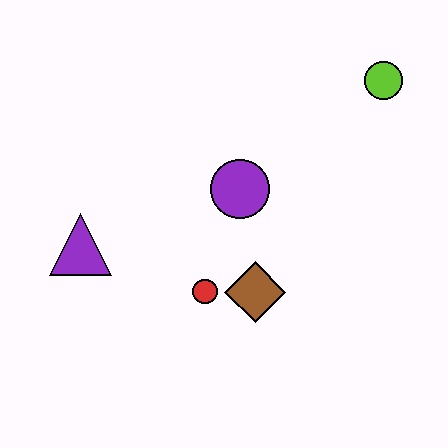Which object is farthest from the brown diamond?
The lime circle is farthest from the brown diamond.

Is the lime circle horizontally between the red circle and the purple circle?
No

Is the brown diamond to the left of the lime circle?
Yes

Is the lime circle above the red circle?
Yes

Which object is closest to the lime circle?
The purple circle is closest to the lime circle.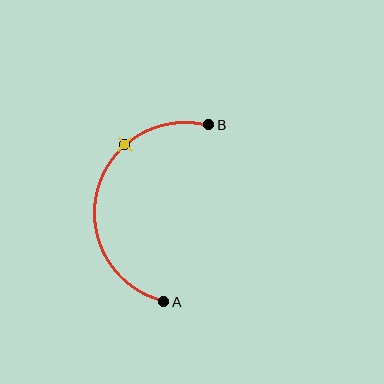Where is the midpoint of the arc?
The arc midpoint is the point on the curve farthest from the straight line joining A and B. It sits to the left of that line.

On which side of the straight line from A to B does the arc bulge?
The arc bulges to the left of the straight line connecting A and B.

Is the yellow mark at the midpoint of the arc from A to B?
No. The yellow mark lies on the arc but is closer to endpoint B. The arc midpoint would be at the point on the curve equidistant along the arc from both A and B.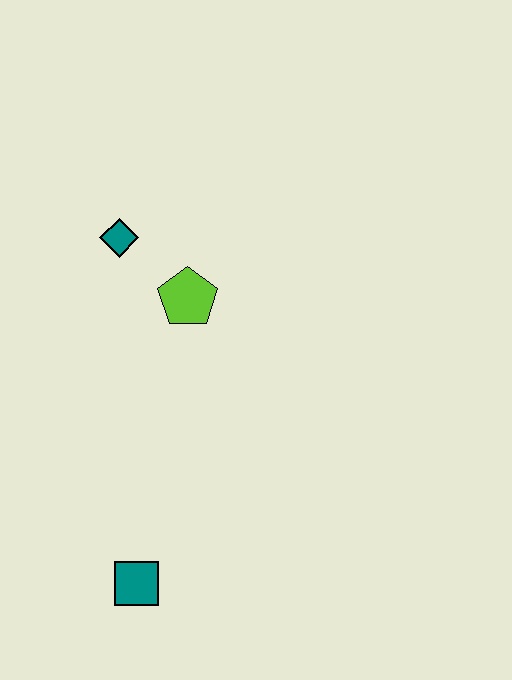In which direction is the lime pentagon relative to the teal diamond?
The lime pentagon is to the right of the teal diamond.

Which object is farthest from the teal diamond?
The teal square is farthest from the teal diamond.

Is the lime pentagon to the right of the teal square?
Yes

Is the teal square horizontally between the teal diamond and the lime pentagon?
Yes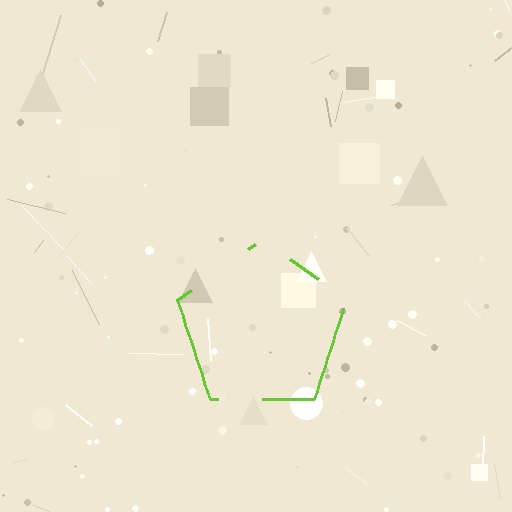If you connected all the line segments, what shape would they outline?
They would outline a pentagon.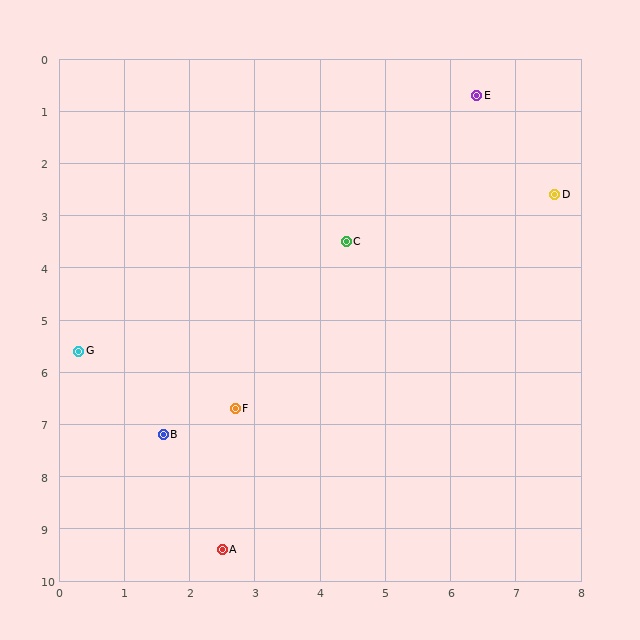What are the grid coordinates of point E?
Point E is at approximately (6.4, 0.7).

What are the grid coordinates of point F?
Point F is at approximately (2.7, 6.7).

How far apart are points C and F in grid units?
Points C and F are about 3.6 grid units apart.